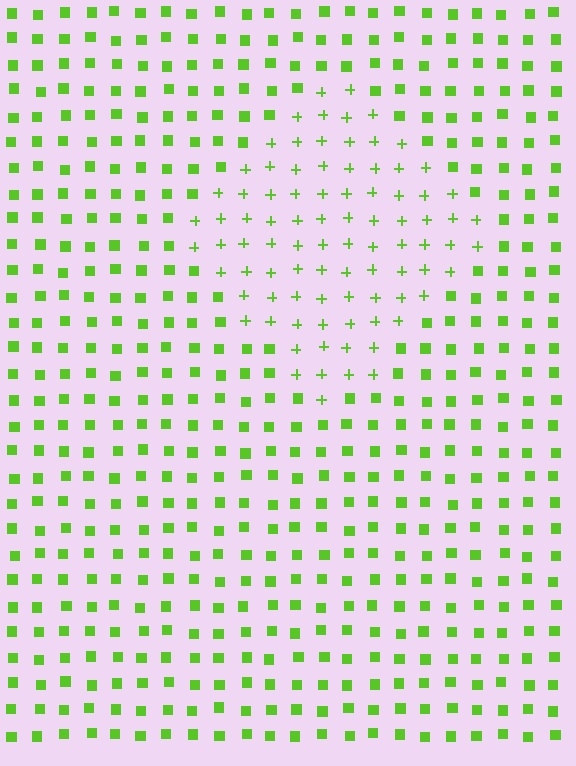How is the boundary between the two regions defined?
The boundary is defined by a change in element shape: plus signs inside vs. squares outside. All elements share the same color and spacing.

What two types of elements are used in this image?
The image uses plus signs inside the diamond region and squares outside it.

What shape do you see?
I see a diamond.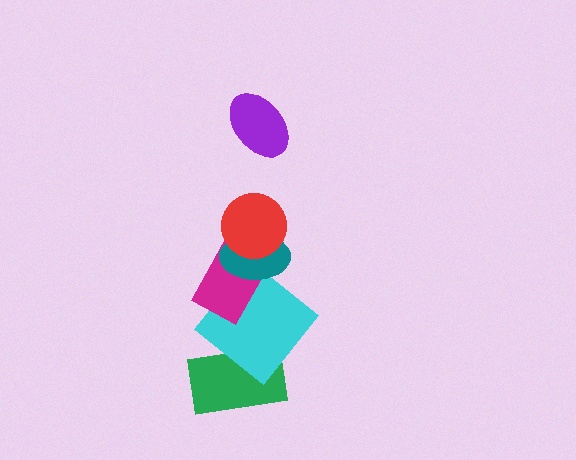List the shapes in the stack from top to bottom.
From top to bottom: the purple ellipse, the red circle, the teal ellipse, the magenta rectangle, the cyan diamond, the green rectangle.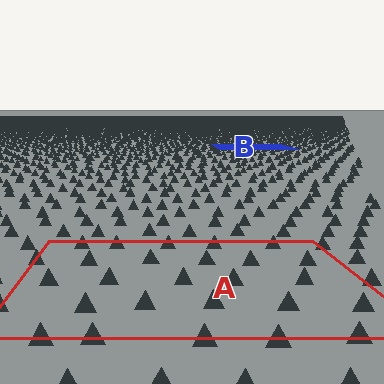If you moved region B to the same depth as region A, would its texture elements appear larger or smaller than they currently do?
They would appear larger. At a closer depth, the same texture elements are projected at a bigger on-screen size.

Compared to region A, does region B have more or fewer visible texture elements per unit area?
Region B has more texture elements per unit area — they are packed more densely because it is farther away.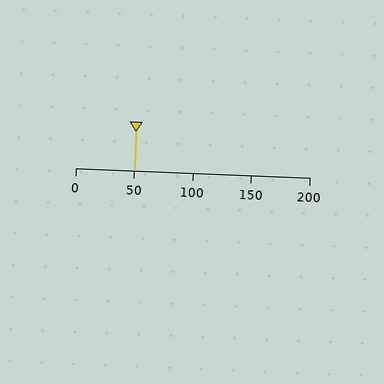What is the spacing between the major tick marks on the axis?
The major ticks are spaced 50 apart.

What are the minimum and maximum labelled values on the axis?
The axis runs from 0 to 200.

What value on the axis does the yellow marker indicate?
The marker indicates approximately 50.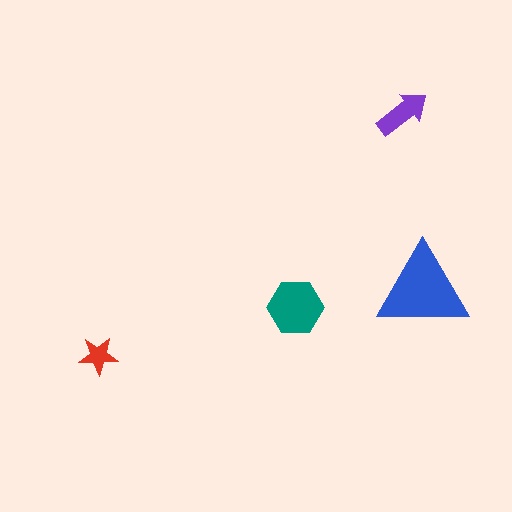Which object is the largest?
The blue triangle.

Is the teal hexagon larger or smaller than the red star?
Larger.